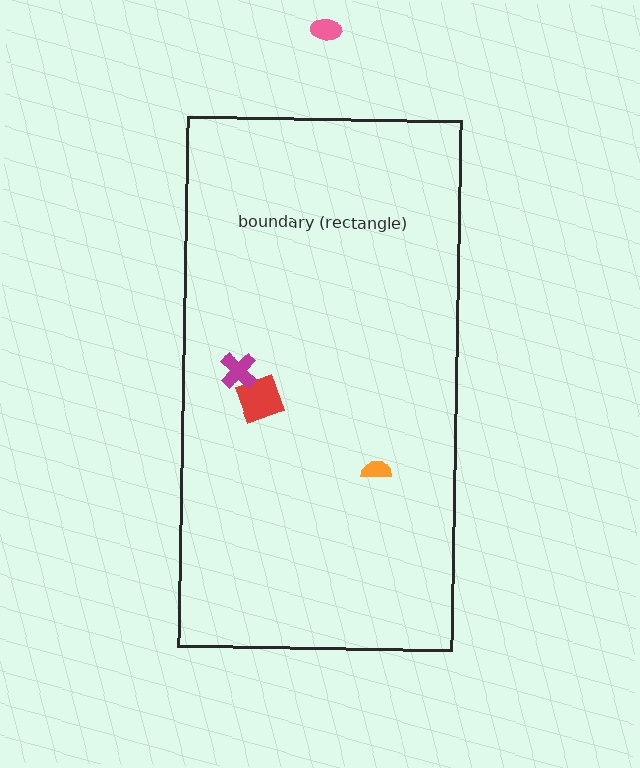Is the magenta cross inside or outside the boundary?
Inside.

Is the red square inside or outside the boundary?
Inside.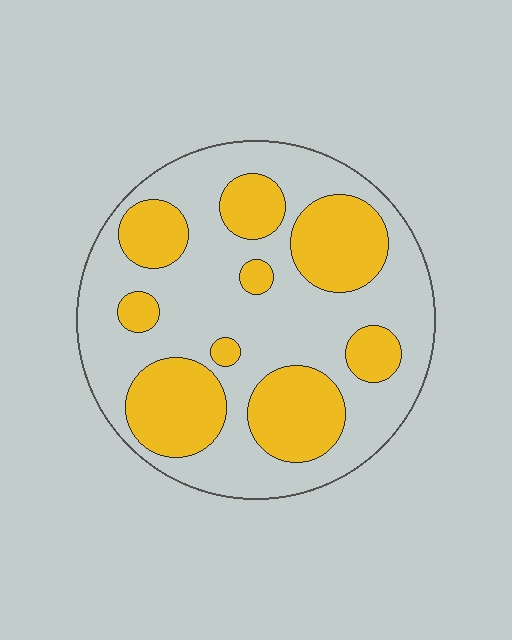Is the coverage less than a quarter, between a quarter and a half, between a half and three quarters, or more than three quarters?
Between a quarter and a half.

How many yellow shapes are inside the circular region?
9.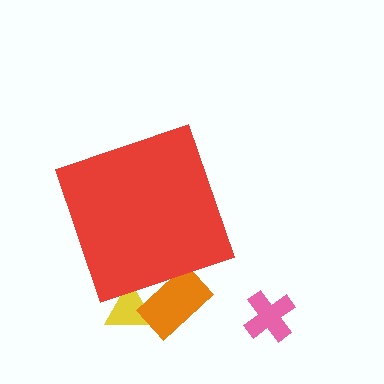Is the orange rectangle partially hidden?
Yes, the orange rectangle is partially hidden behind the red diamond.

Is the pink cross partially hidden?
No, the pink cross is fully visible.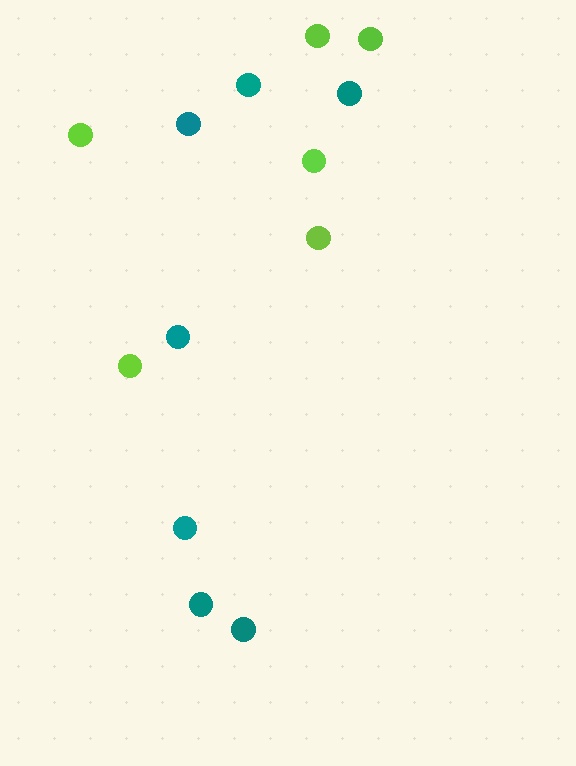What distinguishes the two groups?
There are 2 groups: one group of lime circles (6) and one group of teal circles (7).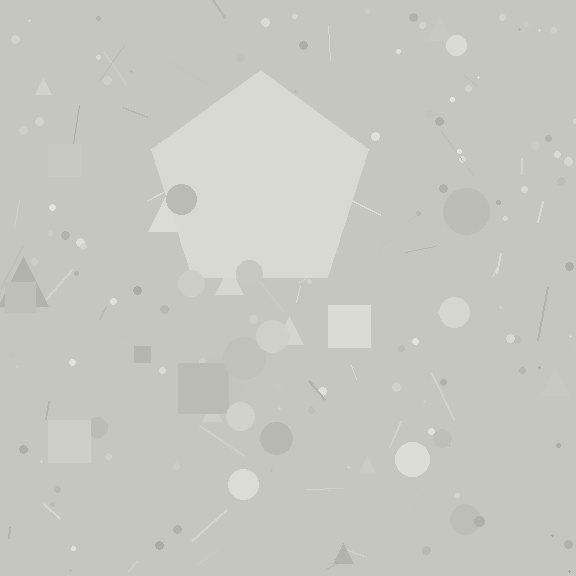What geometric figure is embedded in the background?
A pentagon is embedded in the background.